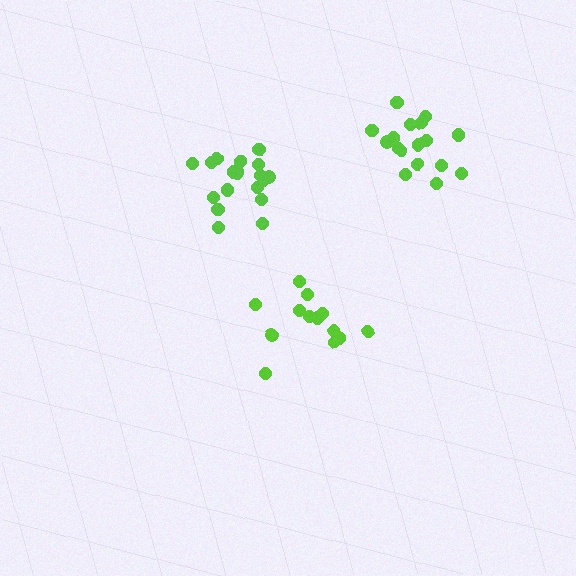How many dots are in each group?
Group 1: 13 dots, Group 2: 17 dots, Group 3: 18 dots (48 total).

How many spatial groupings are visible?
There are 3 spatial groupings.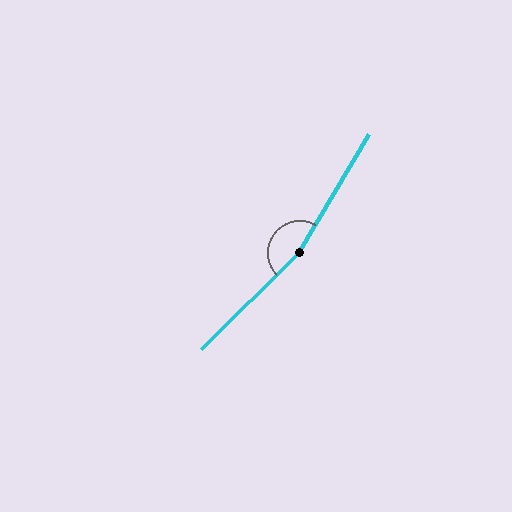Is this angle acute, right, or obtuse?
It is obtuse.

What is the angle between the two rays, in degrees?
Approximately 165 degrees.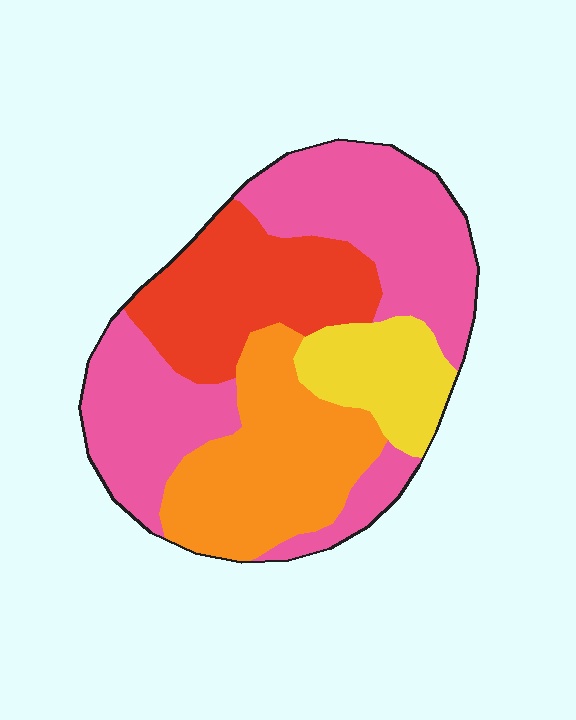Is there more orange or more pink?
Pink.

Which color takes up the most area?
Pink, at roughly 45%.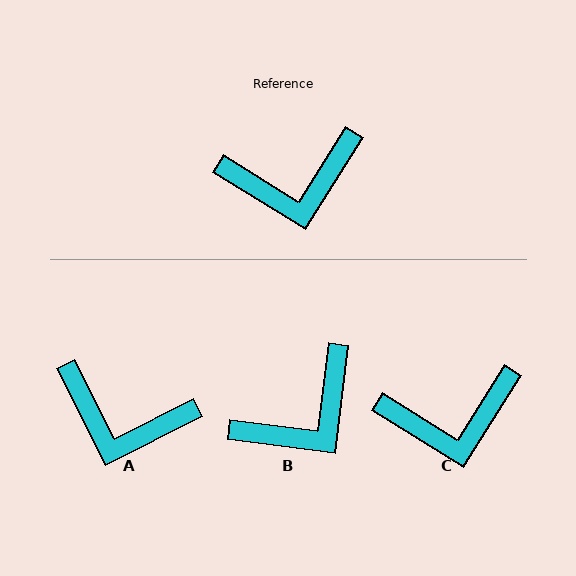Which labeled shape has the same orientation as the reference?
C.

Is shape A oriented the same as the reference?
No, it is off by about 31 degrees.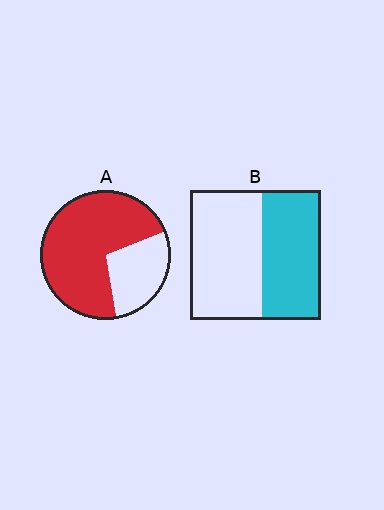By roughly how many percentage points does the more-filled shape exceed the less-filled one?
By roughly 25 percentage points (A over B).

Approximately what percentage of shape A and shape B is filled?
A is approximately 70% and B is approximately 45%.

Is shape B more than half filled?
No.